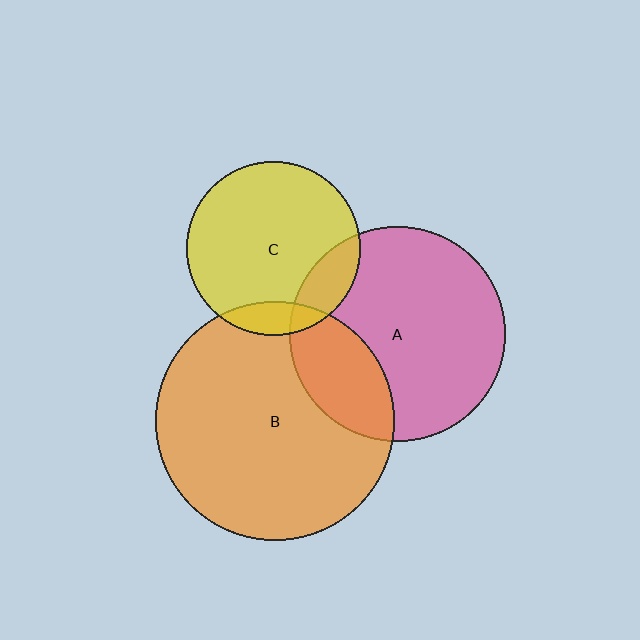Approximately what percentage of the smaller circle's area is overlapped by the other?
Approximately 15%.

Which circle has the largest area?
Circle B (orange).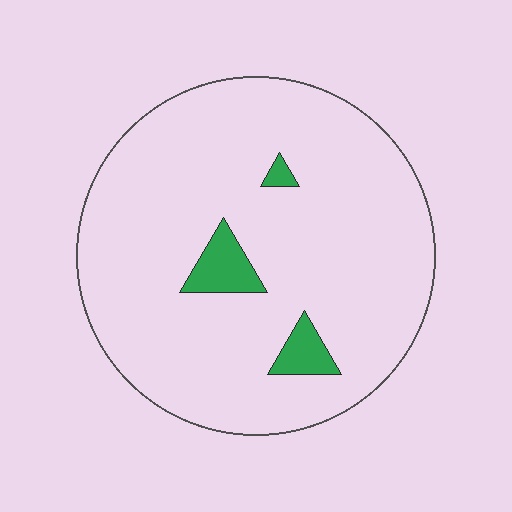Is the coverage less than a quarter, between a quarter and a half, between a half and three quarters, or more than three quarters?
Less than a quarter.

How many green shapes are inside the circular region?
3.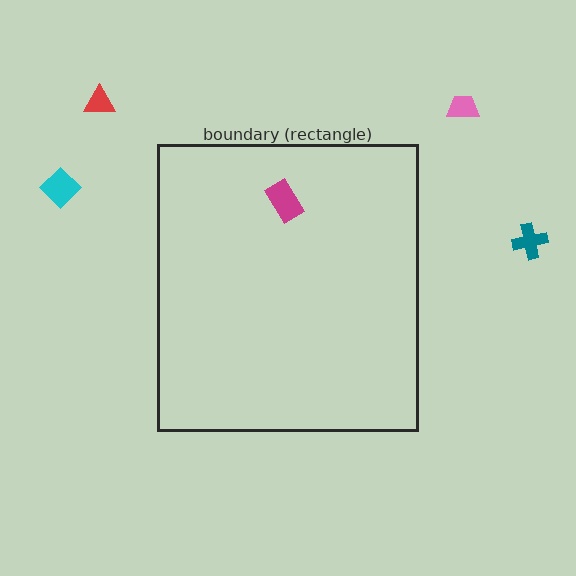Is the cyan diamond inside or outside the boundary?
Outside.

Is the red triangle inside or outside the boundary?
Outside.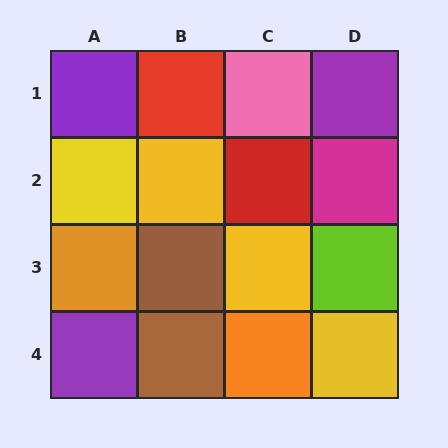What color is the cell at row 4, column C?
Orange.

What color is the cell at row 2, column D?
Magenta.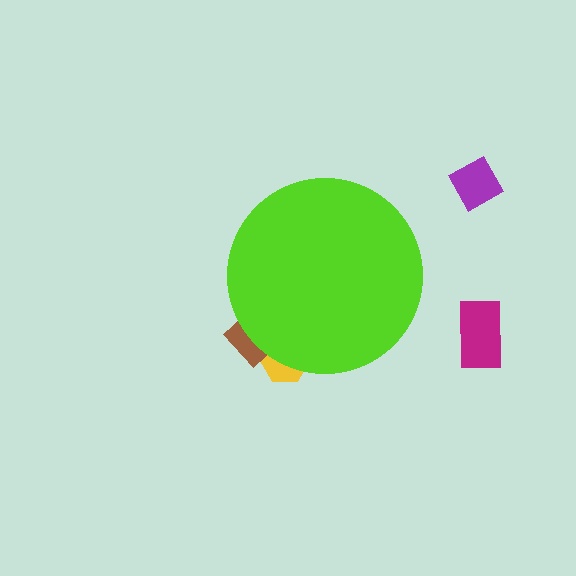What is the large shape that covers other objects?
A lime circle.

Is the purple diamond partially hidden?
No, the purple diamond is fully visible.